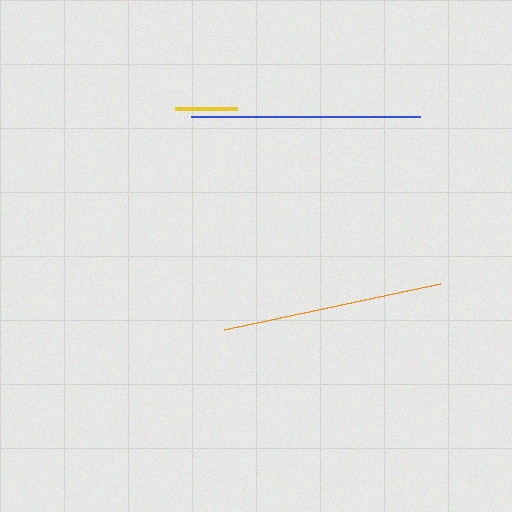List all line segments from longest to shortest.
From longest to shortest: blue, orange, yellow.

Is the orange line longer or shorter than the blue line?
The blue line is longer than the orange line.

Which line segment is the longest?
The blue line is the longest at approximately 229 pixels.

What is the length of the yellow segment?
The yellow segment is approximately 62 pixels long.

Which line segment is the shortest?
The yellow line is the shortest at approximately 62 pixels.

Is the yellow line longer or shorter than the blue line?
The blue line is longer than the yellow line.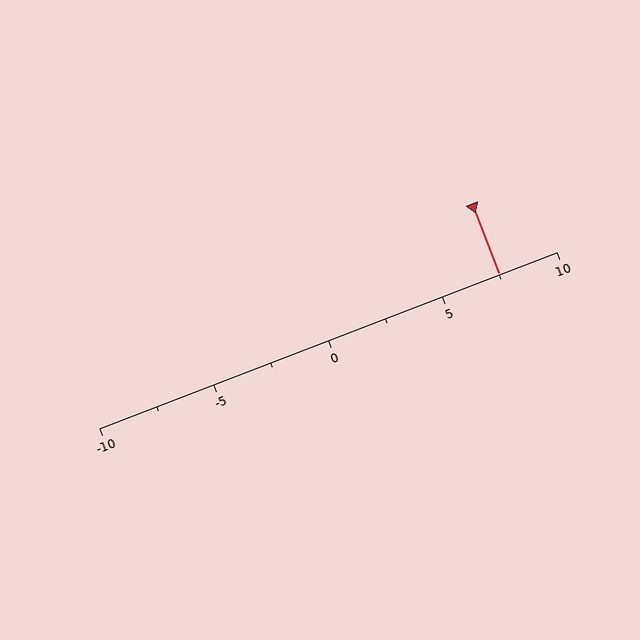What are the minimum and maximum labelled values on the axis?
The axis runs from -10 to 10.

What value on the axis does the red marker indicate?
The marker indicates approximately 7.5.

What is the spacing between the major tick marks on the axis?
The major ticks are spaced 5 apart.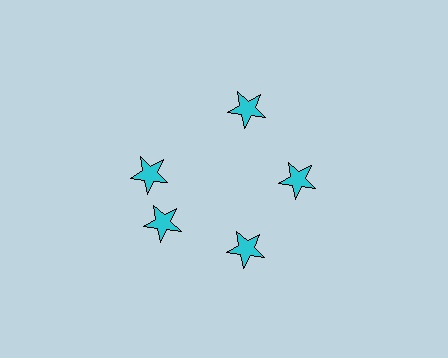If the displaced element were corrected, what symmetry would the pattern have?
It would have 5-fold rotational symmetry — the pattern would map onto itself every 72 degrees.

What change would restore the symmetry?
The symmetry would be restored by rotating it back into even spacing with its neighbors so that all 5 stars sit at equal angles and equal distance from the center.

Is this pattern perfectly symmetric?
No. The 5 cyan stars are arranged in a ring, but one element near the 10 o'clock position is rotated out of alignment along the ring, breaking the 5-fold rotational symmetry.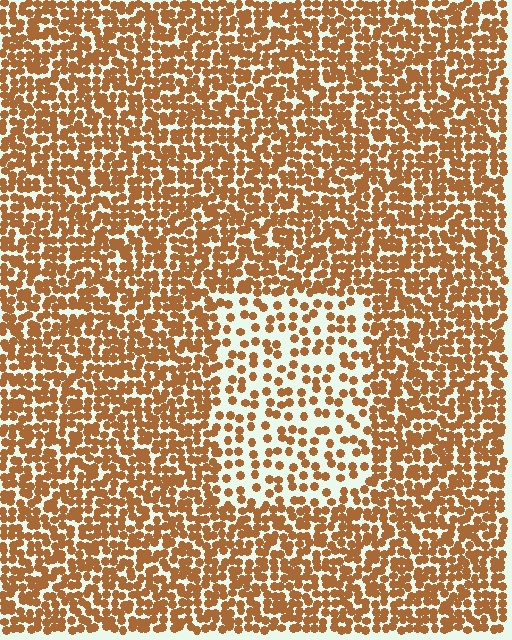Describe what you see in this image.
The image contains small brown elements arranged at two different densities. A rectangle-shaped region is visible where the elements are less densely packed than the surrounding area.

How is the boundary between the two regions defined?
The boundary is defined by a change in element density (approximately 2.2x ratio). All elements are the same color, size, and shape.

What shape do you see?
I see a rectangle.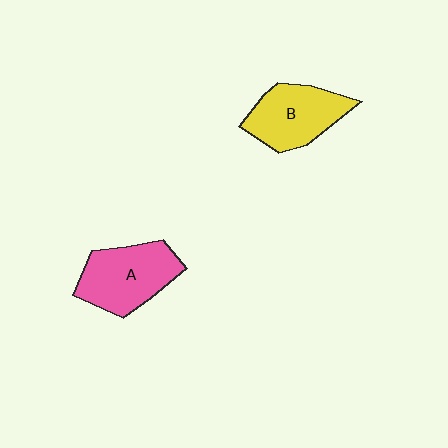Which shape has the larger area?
Shape A (pink).